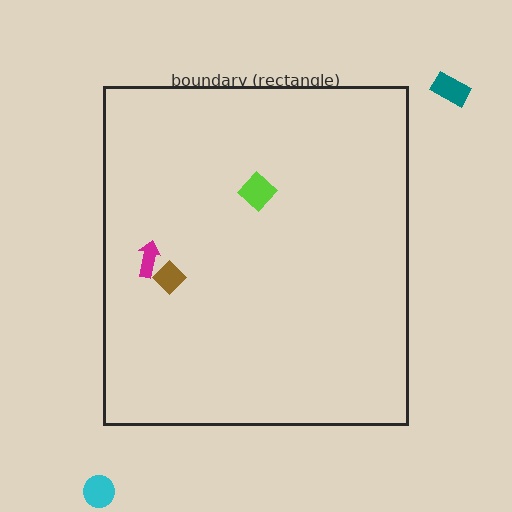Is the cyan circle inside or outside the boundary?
Outside.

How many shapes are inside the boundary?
3 inside, 2 outside.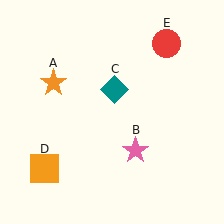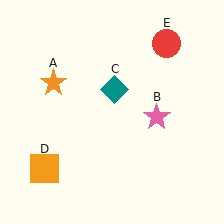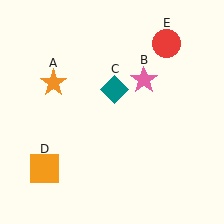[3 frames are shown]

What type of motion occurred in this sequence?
The pink star (object B) rotated counterclockwise around the center of the scene.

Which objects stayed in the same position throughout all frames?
Orange star (object A) and teal diamond (object C) and orange square (object D) and red circle (object E) remained stationary.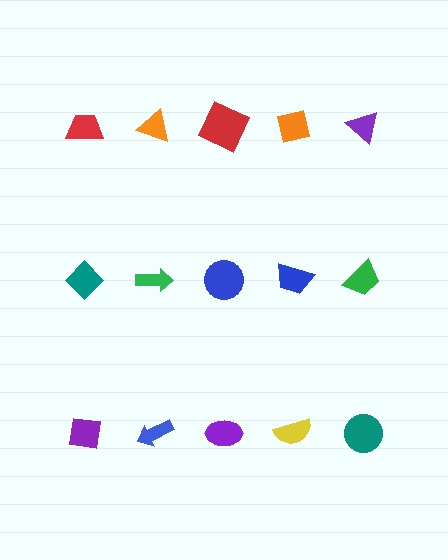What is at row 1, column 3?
A red square.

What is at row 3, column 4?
A yellow semicircle.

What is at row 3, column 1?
A purple square.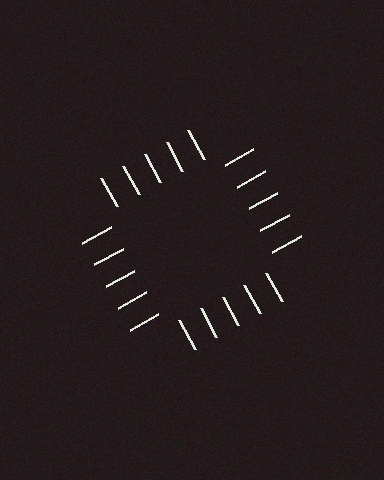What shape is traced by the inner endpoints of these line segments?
An illusory square — the line segments terminate on its edges but no continuous stroke is drawn.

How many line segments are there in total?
20 — 5 along each of the 4 edges.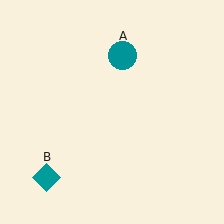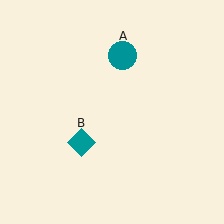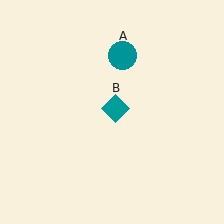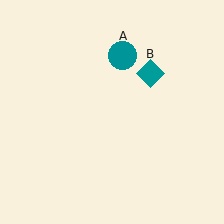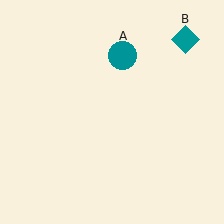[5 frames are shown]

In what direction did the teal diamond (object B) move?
The teal diamond (object B) moved up and to the right.